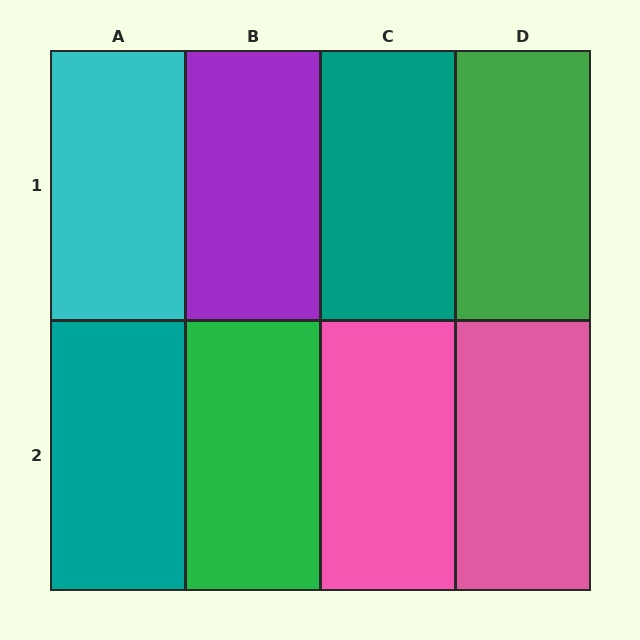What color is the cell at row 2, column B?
Green.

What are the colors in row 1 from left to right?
Cyan, purple, teal, green.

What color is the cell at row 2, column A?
Teal.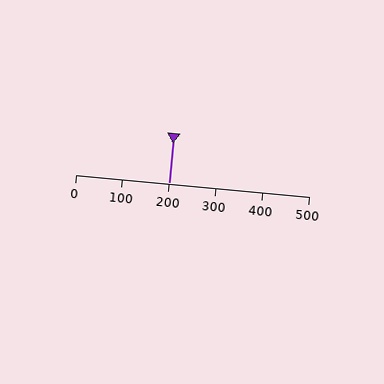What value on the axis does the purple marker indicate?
The marker indicates approximately 200.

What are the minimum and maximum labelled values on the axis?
The axis runs from 0 to 500.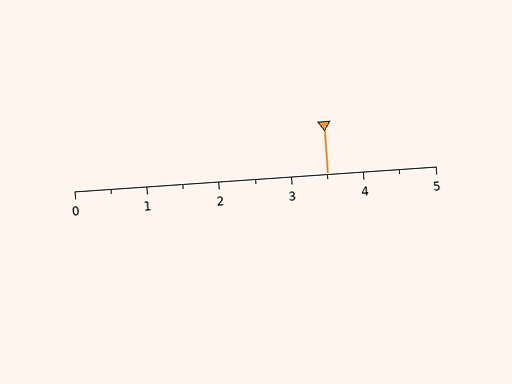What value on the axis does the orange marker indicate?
The marker indicates approximately 3.5.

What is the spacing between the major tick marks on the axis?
The major ticks are spaced 1 apart.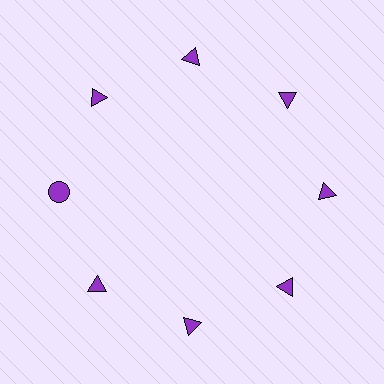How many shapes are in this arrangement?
There are 8 shapes arranged in a ring pattern.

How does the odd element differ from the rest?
It has a different shape: circle instead of triangle.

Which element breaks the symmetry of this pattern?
The purple circle at roughly the 9 o'clock position breaks the symmetry. All other shapes are purple triangles.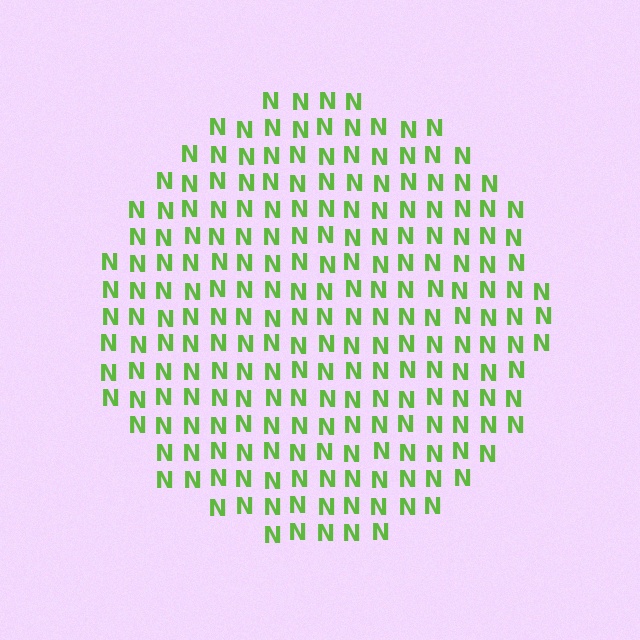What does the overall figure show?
The overall figure shows a circle.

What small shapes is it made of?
It is made of small letter N's.